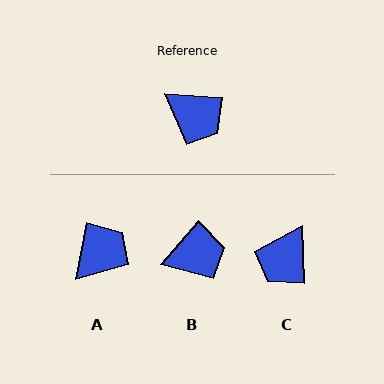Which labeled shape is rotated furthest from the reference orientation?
C, about 85 degrees away.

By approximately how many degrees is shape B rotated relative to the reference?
Approximately 52 degrees counter-clockwise.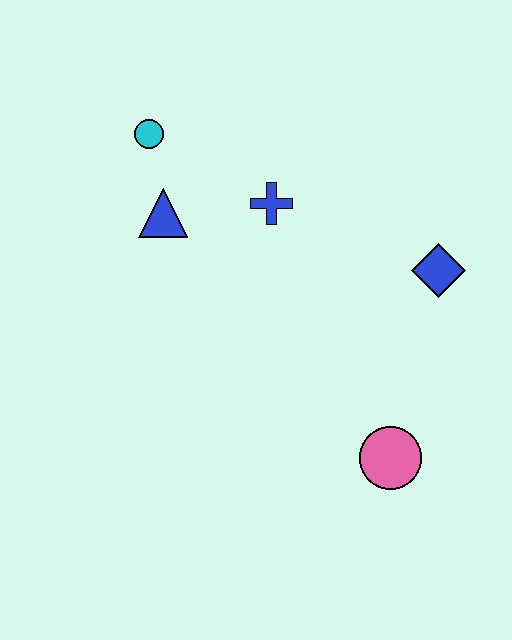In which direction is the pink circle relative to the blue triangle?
The pink circle is below the blue triangle.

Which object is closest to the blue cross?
The blue triangle is closest to the blue cross.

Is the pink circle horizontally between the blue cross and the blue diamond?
Yes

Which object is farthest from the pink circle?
The cyan circle is farthest from the pink circle.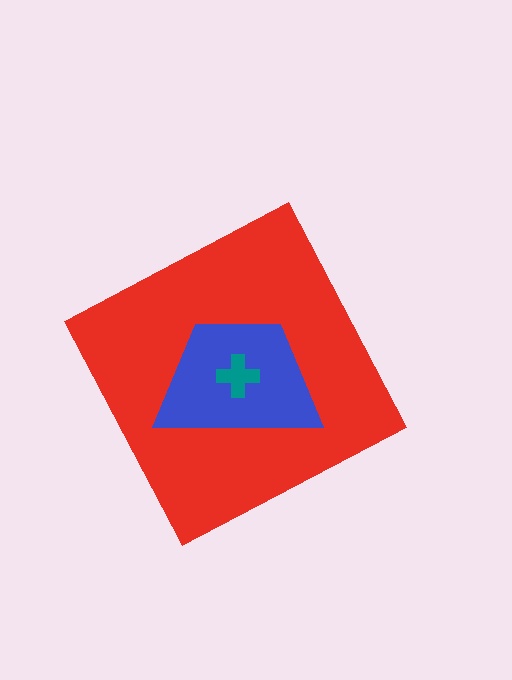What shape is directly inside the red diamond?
The blue trapezoid.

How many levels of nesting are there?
3.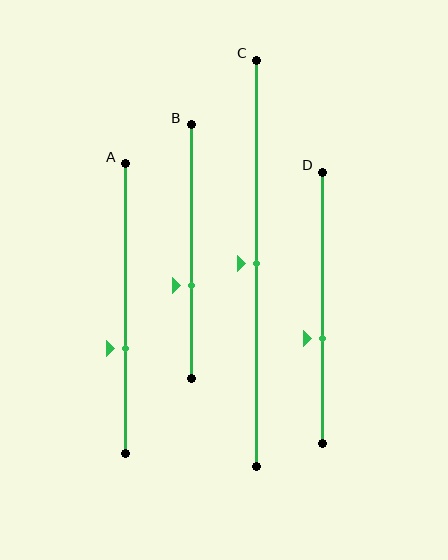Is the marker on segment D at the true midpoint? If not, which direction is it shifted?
No, the marker on segment D is shifted downward by about 11% of the segment length.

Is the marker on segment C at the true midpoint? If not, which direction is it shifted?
Yes, the marker on segment C is at the true midpoint.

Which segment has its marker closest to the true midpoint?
Segment C has its marker closest to the true midpoint.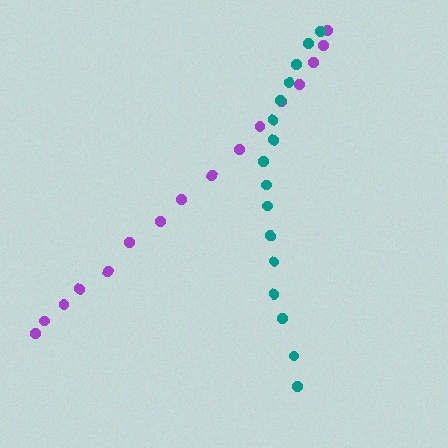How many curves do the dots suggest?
There are 2 distinct paths.